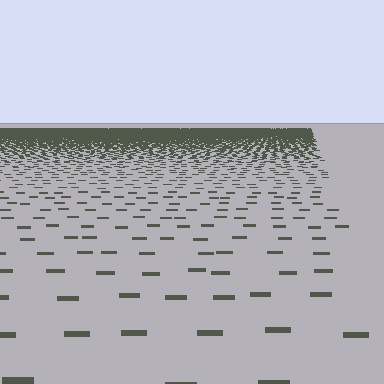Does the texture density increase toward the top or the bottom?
Density increases toward the top.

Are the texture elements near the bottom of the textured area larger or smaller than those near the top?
Larger. Near the bottom, elements are closer to the viewer and appear at a bigger on-screen size.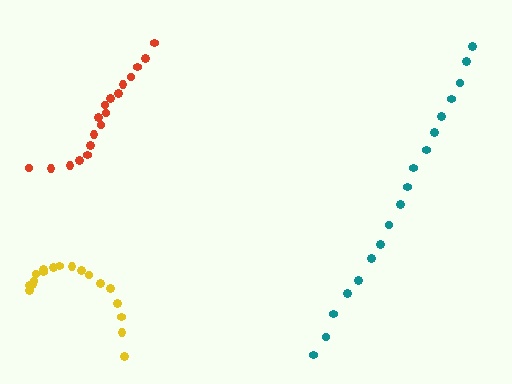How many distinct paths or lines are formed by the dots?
There are 3 distinct paths.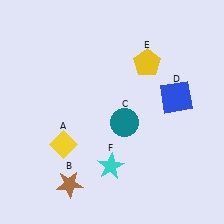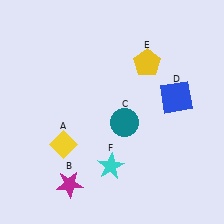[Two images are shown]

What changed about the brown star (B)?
In Image 1, B is brown. In Image 2, it changed to magenta.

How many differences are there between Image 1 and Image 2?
There is 1 difference between the two images.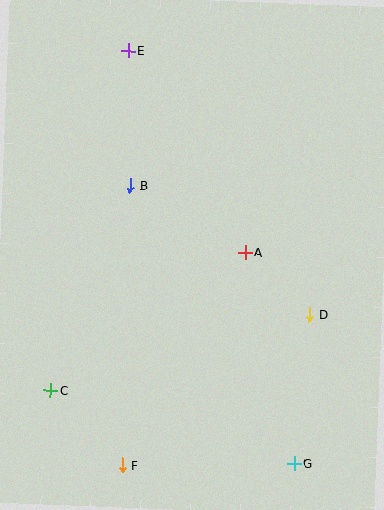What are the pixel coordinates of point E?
Point E is at (128, 51).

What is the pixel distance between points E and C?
The distance between E and C is 348 pixels.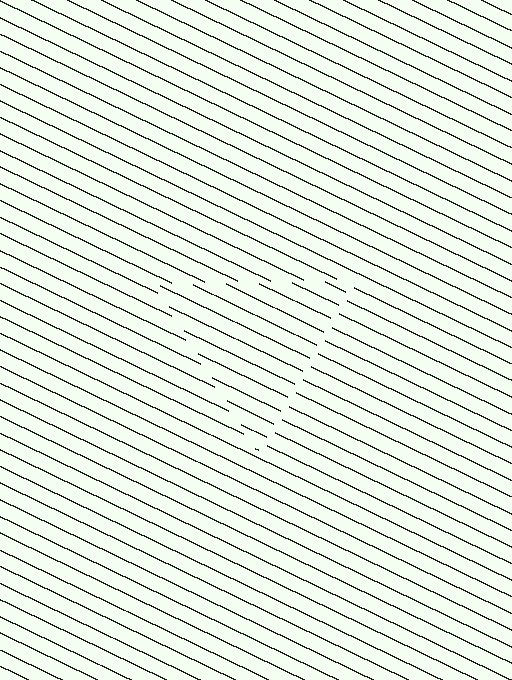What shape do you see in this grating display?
An illusory triangle. The interior of the shape contains the same grating, shifted by half a period — the contour is defined by the phase discontinuity where line-ends from the inner and outer gratings abut.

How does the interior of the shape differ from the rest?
The interior of the shape contains the same grating, shifted by half a period — the contour is defined by the phase discontinuity where line-ends from the inner and outer gratings abut.